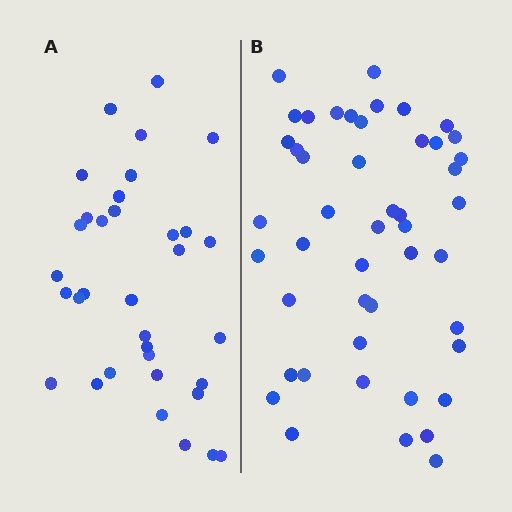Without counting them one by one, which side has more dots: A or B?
Region B (the right region) has more dots.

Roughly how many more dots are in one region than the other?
Region B has approximately 15 more dots than region A.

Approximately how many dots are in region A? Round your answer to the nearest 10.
About 30 dots. (The exact count is 34, which rounds to 30.)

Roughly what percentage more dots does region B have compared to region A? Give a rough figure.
About 40% more.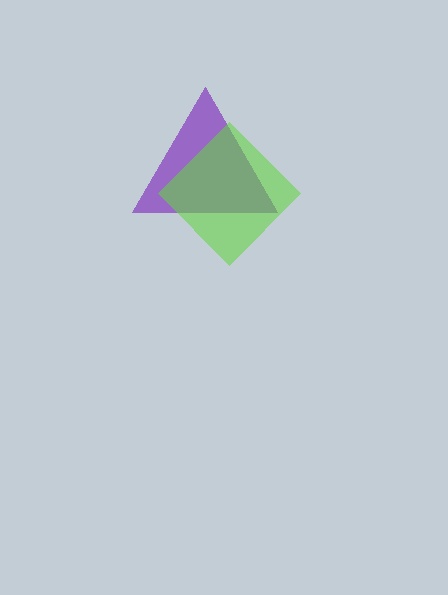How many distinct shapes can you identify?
There are 2 distinct shapes: a purple triangle, a lime diamond.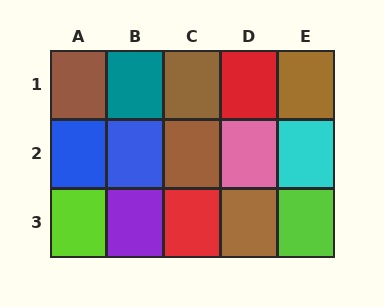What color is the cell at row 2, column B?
Blue.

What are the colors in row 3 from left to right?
Lime, purple, red, brown, lime.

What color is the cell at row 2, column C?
Brown.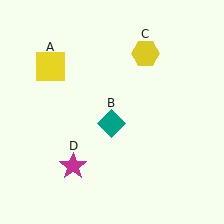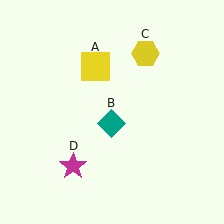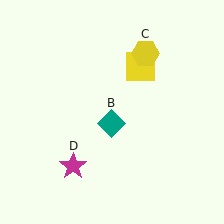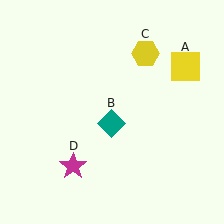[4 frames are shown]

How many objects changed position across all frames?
1 object changed position: yellow square (object A).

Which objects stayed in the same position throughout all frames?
Teal diamond (object B) and yellow hexagon (object C) and magenta star (object D) remained stationary.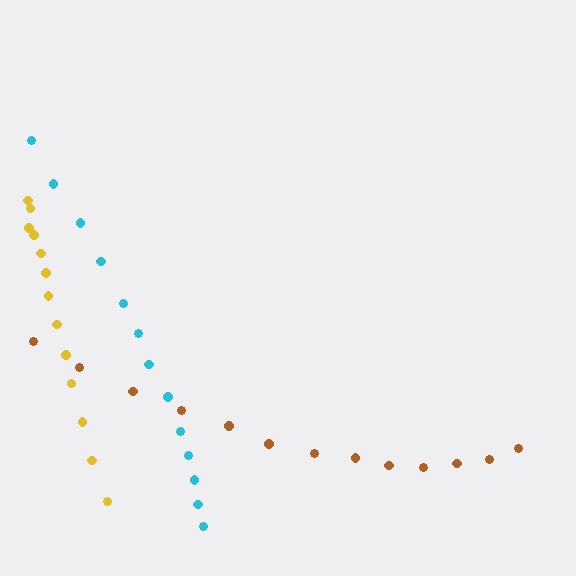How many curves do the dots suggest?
There are 3 distinct paths.